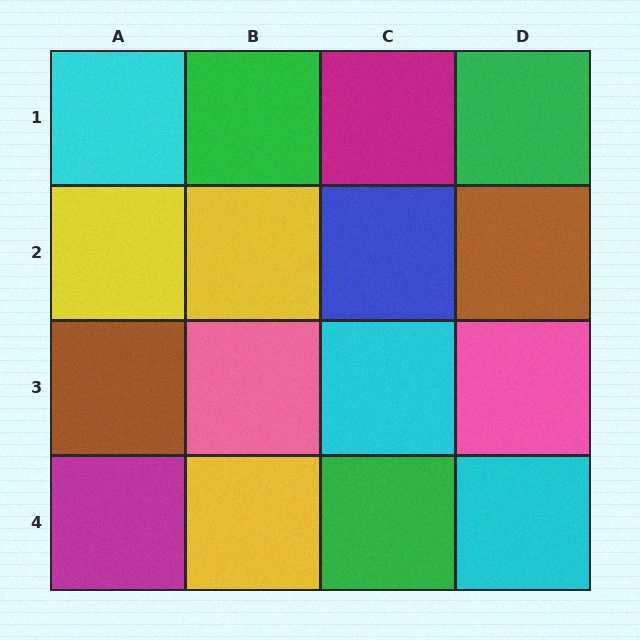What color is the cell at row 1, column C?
Magenta.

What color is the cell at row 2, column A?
Yellow.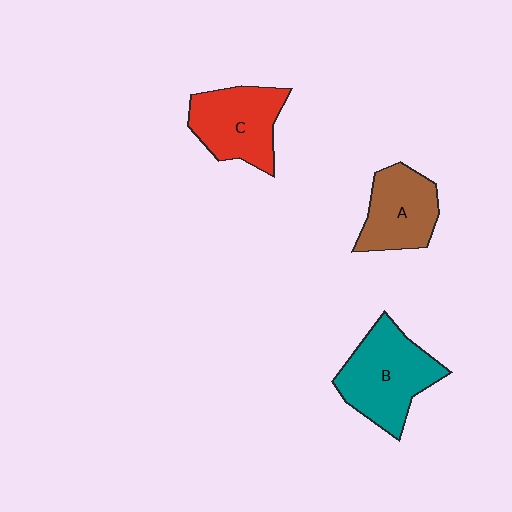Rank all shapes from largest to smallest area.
From largest to smallest: B (teal), C (red), A (brown).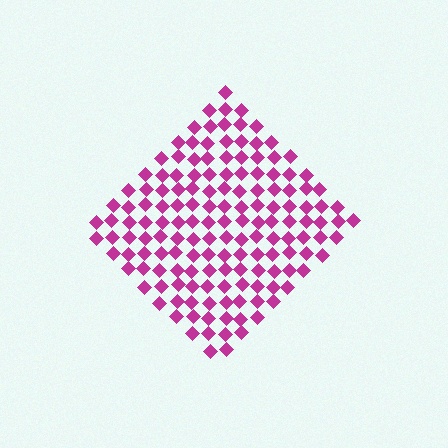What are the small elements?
The small elements are diamonds.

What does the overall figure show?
The overall figure shows a diamond.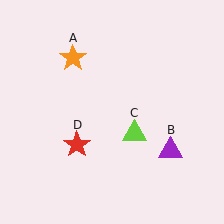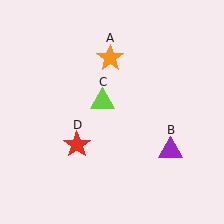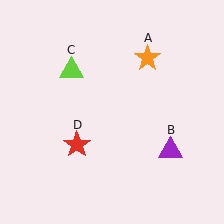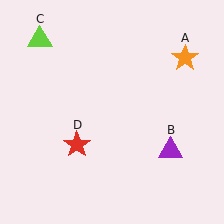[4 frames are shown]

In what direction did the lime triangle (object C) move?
The lime triangle (object C) moved up and to the left.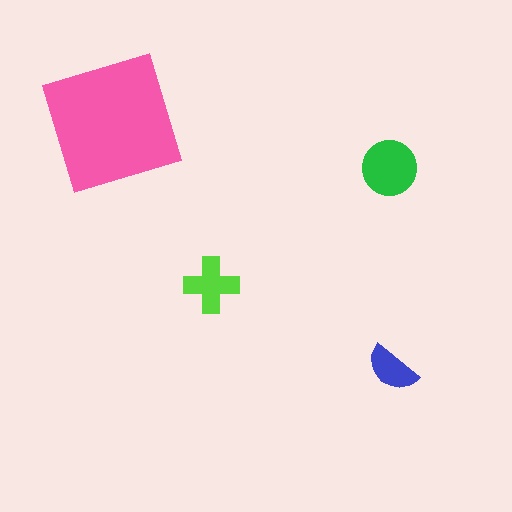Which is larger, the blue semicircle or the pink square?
The pink square.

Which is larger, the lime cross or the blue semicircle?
The lime cross.